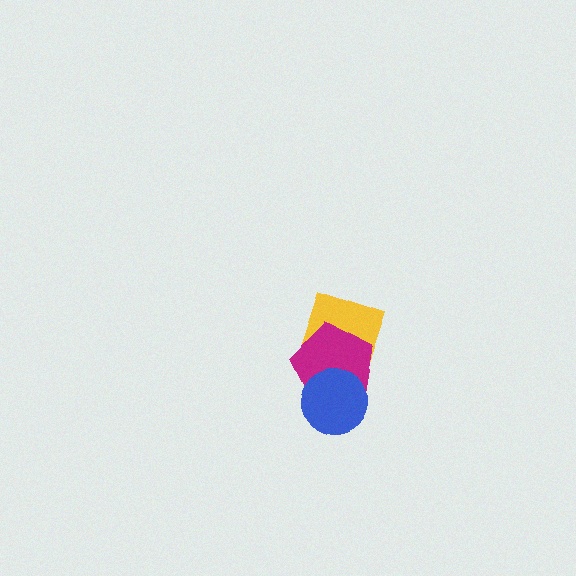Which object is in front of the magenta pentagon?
The blue circle is in front of the magenta pentagon.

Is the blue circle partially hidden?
No, no other shape covers it.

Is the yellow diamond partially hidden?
Yes, it is partially covered by another shape.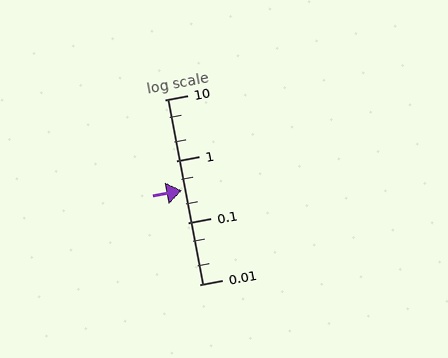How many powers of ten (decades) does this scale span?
The scale spans 3 decades, from 0.01 to 10.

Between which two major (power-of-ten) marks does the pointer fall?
The pointer is between 0.1 and 1.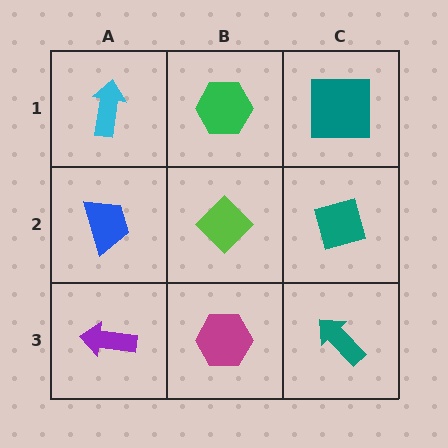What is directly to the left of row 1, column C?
A green hexagon.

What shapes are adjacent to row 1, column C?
A teal square (row 2, column C), a green hexagon (row 1, column B).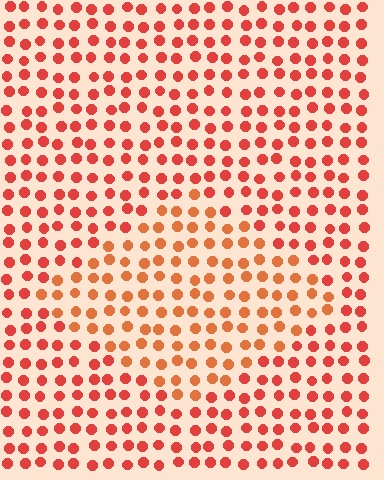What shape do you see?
I see a diamond.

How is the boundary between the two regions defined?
The boundary is defined purely by a slight shift in hue (about 19 degrees). Spacing, size, and orientation are identical on both sides.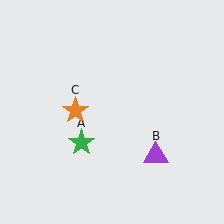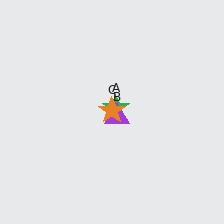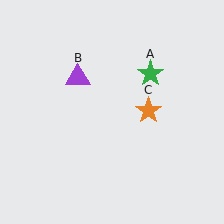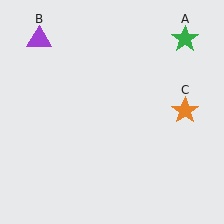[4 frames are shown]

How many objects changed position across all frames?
3 objects changed position: green star (object A), purple triangle (object B), orange star (object C).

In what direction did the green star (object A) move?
The green star (object A) moved up and to the right.